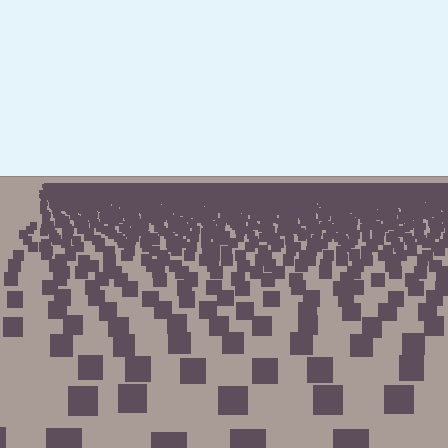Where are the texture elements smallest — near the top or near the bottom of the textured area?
Near the top.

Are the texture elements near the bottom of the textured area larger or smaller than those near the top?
Larger. Near the bottom, elements are closer to the viewer and appear at a bigger on-screen size.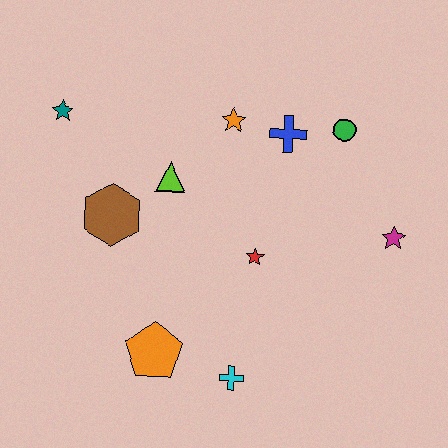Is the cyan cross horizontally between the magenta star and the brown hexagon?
Yes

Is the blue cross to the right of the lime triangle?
Yes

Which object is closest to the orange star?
The blue cross is closest to the orange star.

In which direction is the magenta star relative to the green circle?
The magenta star is below the green circle.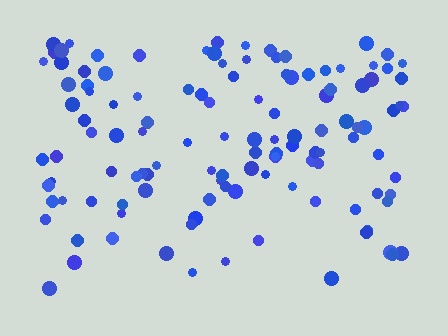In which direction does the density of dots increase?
From bottom to top, with the top side densest.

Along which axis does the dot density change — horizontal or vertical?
Vertical.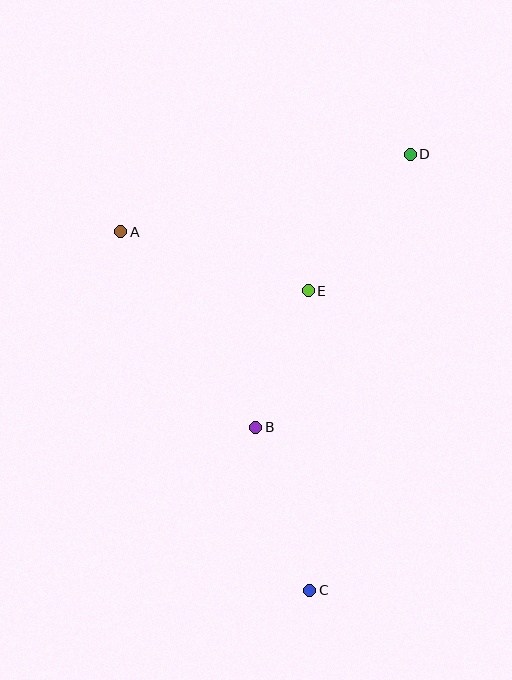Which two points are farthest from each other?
Points C and D are farthest from each other.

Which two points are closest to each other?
Points B and E are closest to each other.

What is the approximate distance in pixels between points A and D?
The distance between A and D is approximately 300 pixels.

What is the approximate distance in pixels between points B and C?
The distance between B and C is approximately 172 pixels.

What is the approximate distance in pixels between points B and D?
The distance between B and D is approximately 314 pixels.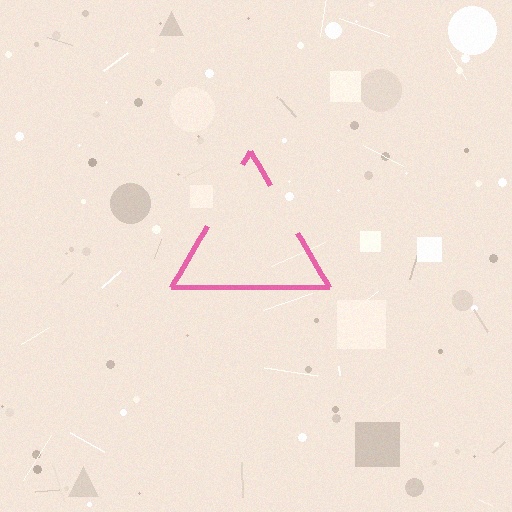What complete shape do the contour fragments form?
The contour fragments form a triangle.